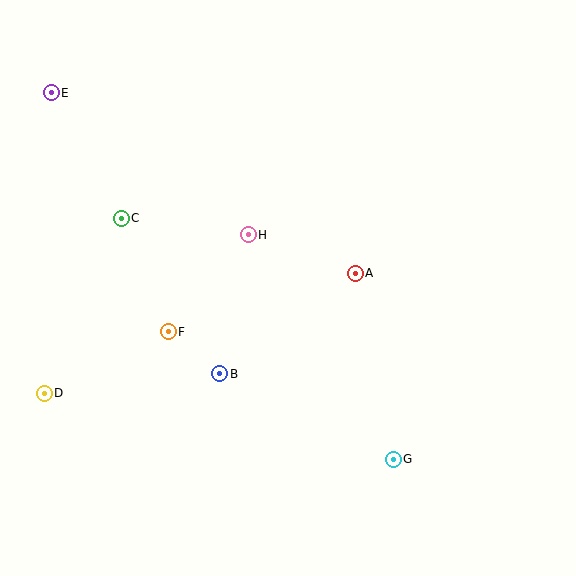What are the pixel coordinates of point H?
Point H is at (248, 235).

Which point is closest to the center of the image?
Point H at (248, 235) is closest to the center.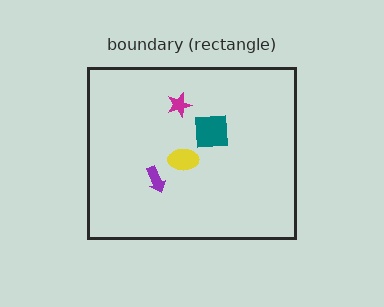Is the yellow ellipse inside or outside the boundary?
Inside.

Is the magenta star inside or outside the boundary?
Inside.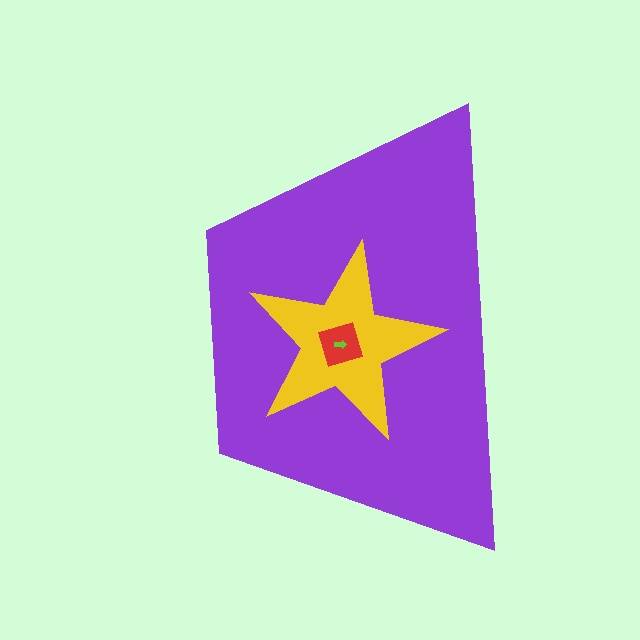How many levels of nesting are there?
4.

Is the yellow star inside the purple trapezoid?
Yes.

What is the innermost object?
The lime arrow.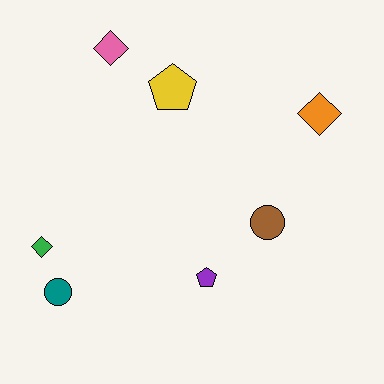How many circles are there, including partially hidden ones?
There are 2 circles.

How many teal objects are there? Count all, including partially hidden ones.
There is 1 teal object.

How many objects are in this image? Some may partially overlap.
There are 7 objects.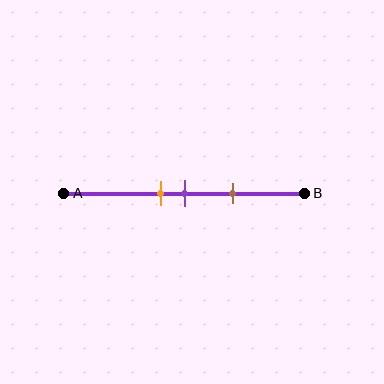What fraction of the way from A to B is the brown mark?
The brown mark is approximately 70% (0.7) of the way from A to B.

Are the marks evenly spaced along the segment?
Yes, the marks are approximately evenly spaced.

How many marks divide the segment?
There are 3 marks dividing the segment.